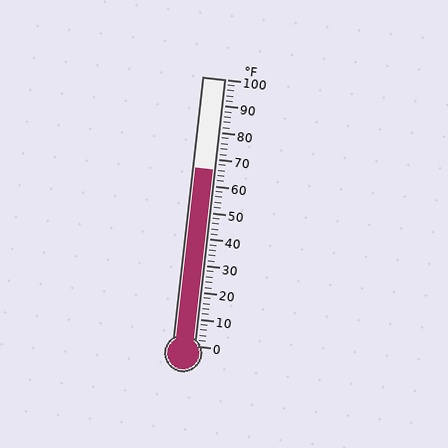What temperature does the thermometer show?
The thermometer shows approximately 66°F.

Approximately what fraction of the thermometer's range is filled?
The thermometer is filled to approximately 65% of its range.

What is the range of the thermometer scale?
The thermometer scale ranges from 0°F to 100°F.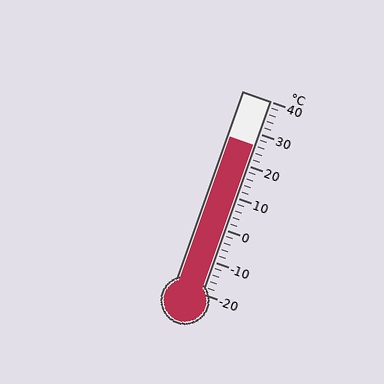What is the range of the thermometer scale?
The thermometer scale ranges from -20°C to 40°C.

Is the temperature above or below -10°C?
The temperature is above -10°C.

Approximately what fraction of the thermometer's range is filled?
The thermometer is filled to approximately 75% of its range.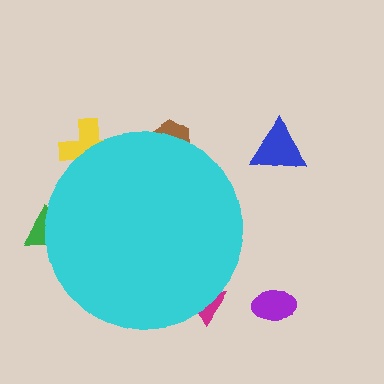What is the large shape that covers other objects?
A cyan circle.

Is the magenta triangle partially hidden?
Yes, the magenta triangle is partially hidden behind the cyan circle.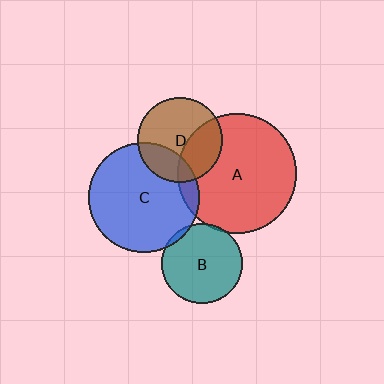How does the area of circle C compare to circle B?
Approximately 1.9 times.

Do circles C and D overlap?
Yes.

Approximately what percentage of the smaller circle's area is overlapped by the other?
Approximately 25%.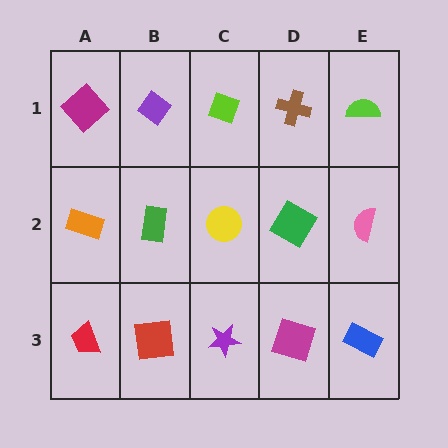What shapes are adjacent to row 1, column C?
A yellow circle (row 2, column C), a purple diamond (row 1, column B), a brown cross (row 1, column D).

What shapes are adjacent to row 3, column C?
A yellow circle (row 2, column C), a red square (row 3, column B), a magenta square (row 3, column D).